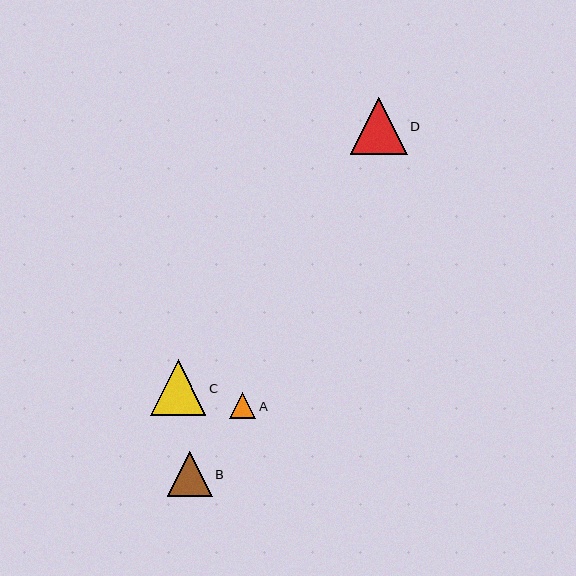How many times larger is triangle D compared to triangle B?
Triangle D is approximately 1.3 times the size of triangle B.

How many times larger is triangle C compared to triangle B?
Triangle C is approximately 1.2 times the size of triangle B.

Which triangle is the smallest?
Triangle A is the smallest with a size of approximately 26 pixels.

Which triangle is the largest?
Triangle D is the largest with a size of approximately 57 pixels.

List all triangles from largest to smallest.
From largest to smallest: D, C, B, A.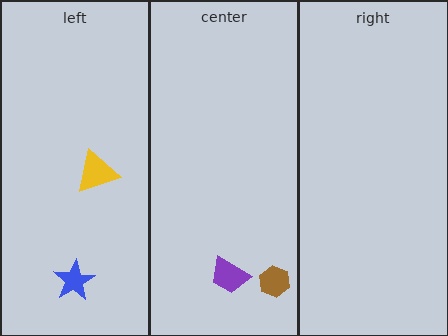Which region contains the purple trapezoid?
The center region.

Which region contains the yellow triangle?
The left region.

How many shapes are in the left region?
2.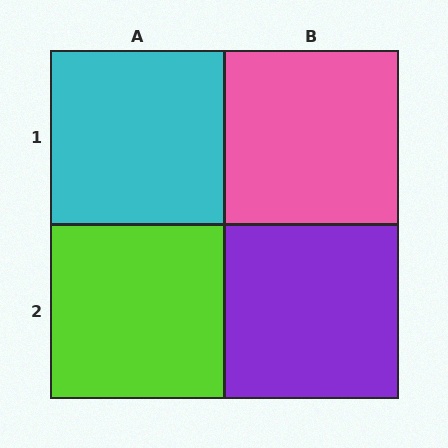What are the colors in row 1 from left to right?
Cyan, pink.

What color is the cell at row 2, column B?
Purple.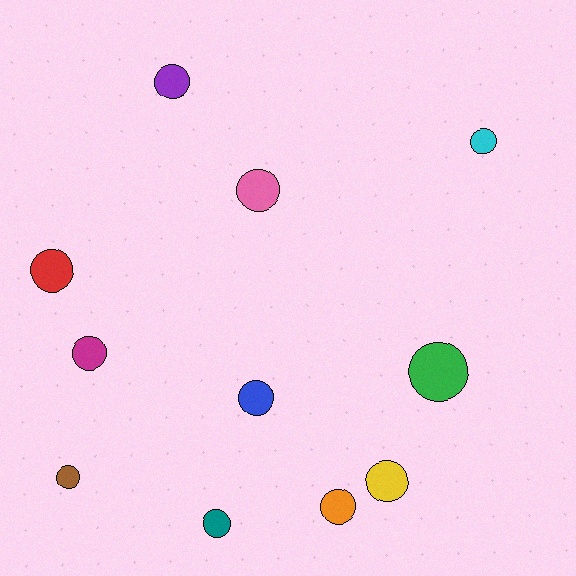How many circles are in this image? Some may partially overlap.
There are 11 circles.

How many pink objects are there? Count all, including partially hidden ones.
There is 1 pink object.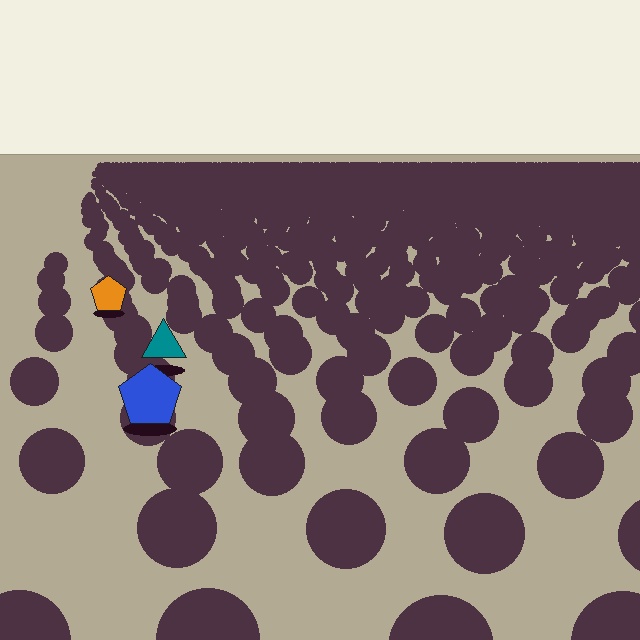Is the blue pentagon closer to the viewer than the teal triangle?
Yes. The blue pentagon is closer — you can tell from the texture gradient: the ground texture is coarser near it.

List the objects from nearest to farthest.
From nearest to farthest: the blue pentagon, the teal triangle, the orange pentagon.